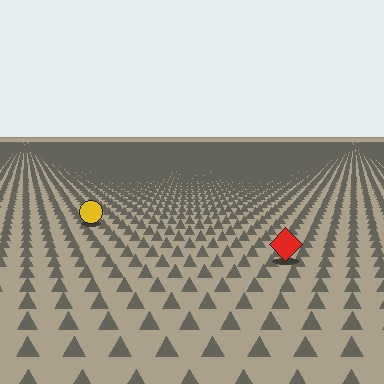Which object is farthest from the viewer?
The yellow circle is farthest from the viewer. It appears smaller and the ground texture around it is denser.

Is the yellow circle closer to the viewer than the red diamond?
No. The red diamond is closer — you can tell from the texture gradient: the ground texture is coarser near it.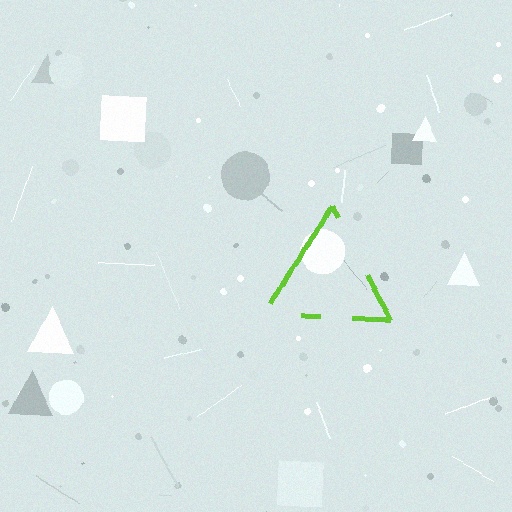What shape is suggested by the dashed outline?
The dashed outline suggests a triangle.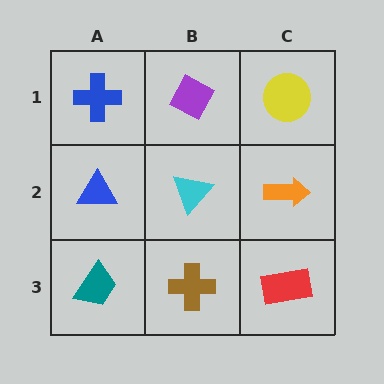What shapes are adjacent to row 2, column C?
A yellow circle (row 1, column C), a red rectangle (row 3, column C), a cyan triangle (row 2, column B).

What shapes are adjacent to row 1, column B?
A cyan triangle (row 2, column B), a blue cross (row 1, column A), a yellow circle (row 1, column C).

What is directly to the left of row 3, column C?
A brown cross.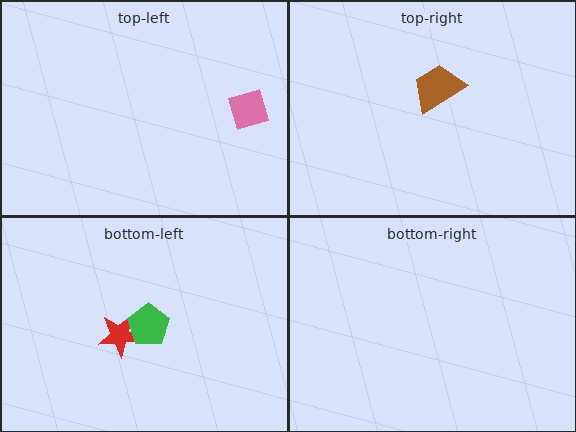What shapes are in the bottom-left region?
The red star, the green pentagon.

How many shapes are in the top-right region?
1.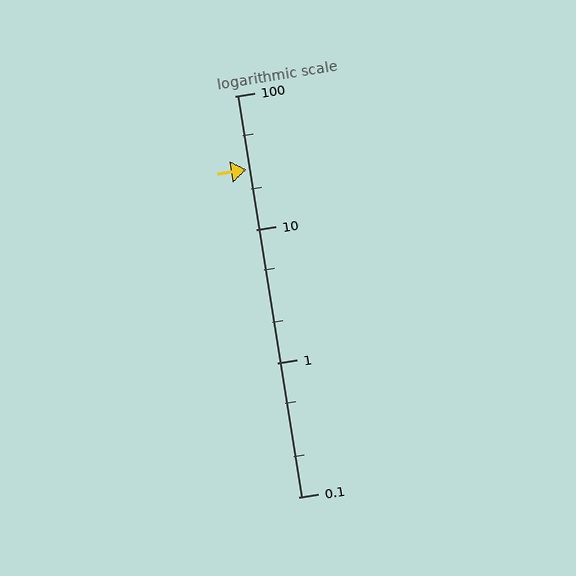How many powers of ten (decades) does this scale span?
The scale spans 3 decades, from 0.1 to 100.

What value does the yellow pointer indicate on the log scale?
The pointer indicates approximately 28.